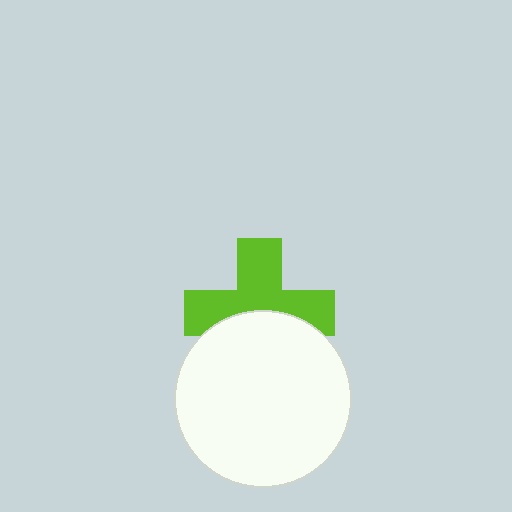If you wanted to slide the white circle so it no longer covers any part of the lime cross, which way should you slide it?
Slide it down — that is the most direct way to separate the two shapes.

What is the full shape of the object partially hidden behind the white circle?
The partially hidden object is a lime cross.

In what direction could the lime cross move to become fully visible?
The lime cross could move up. That would shift it out from behind the white circle entirely.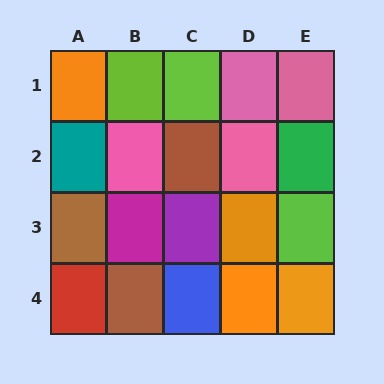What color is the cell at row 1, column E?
Pink.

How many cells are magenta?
1 cell is magenta.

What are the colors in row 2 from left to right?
Teal, pink, brown, pink, green.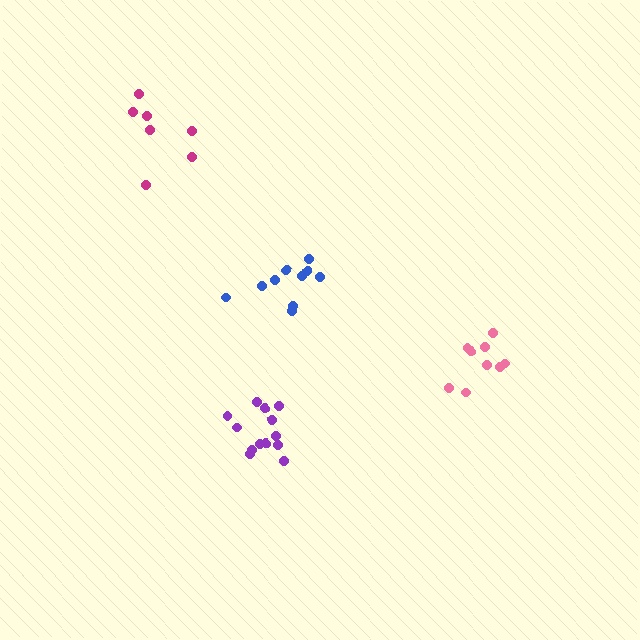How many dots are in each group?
Group 1: 7 dots, Group 2: 13 dots, Group 3: 10 dots, Group 4: 9 dots (39 total).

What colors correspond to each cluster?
The clusters are colored: magenta, purple, blue, pink.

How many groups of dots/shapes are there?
There are 4 groups.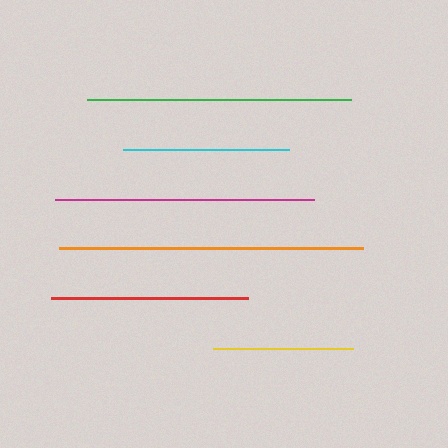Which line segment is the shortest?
The yellow line is the shortest at approximately 140 pixels.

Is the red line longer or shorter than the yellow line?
The red line is longer than the yellow line.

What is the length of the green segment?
The green segment is approximately 264 pixels long.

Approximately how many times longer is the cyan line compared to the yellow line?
The cyan line is approximately 1.2 times the length of the yellow line.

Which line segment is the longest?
The orange line is the longest at approximately 304 pixels.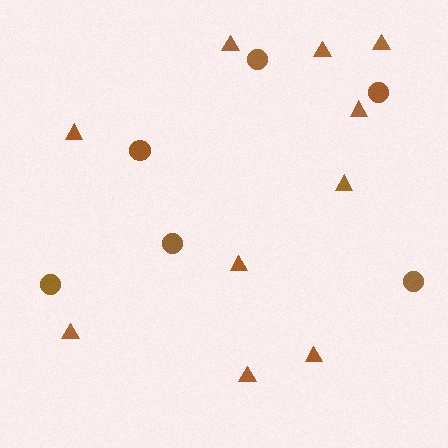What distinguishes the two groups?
There are 2 groups: one group of circles (6) and one group of triangles (10).